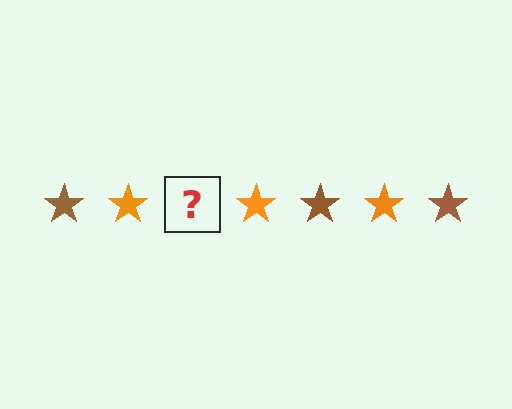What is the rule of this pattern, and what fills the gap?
The rule is that the pattern cycles through brown, orange stars. The gap should be filled with a brown star.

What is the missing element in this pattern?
The missing element is a brown star.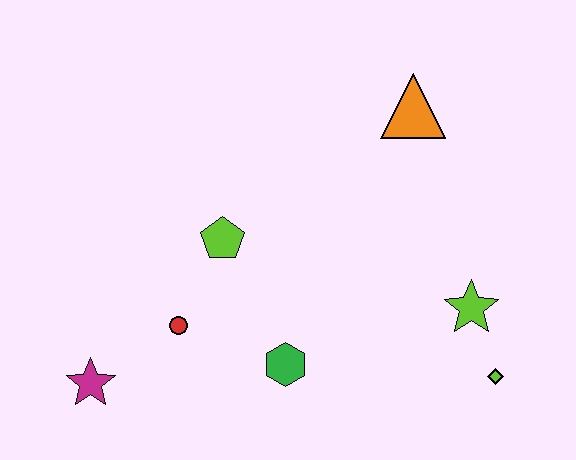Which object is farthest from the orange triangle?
The magenta star is farthest from the orange triangle.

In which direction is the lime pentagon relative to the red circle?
The lime pentagon is above the red circle.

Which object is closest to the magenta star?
The red circle is closest to the magenta star.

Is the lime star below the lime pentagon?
Yes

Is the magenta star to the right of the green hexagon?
No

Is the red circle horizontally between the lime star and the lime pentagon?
No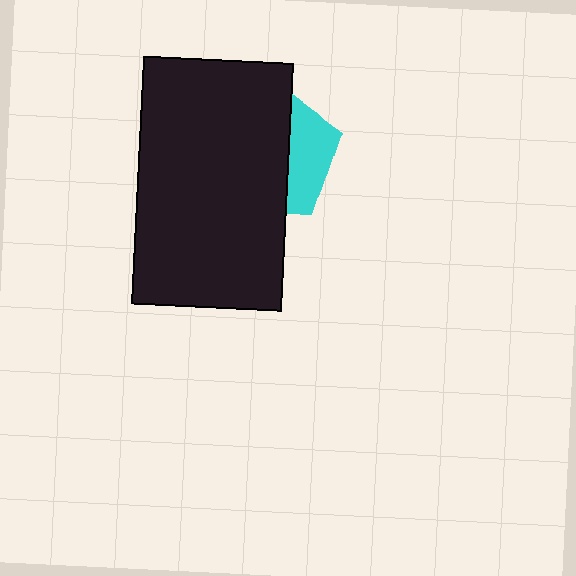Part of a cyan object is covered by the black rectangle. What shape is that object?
It is a pentagon.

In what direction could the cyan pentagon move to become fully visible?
The cyan pentagon could move right. That would shift it out from behind the black rectangle entirely.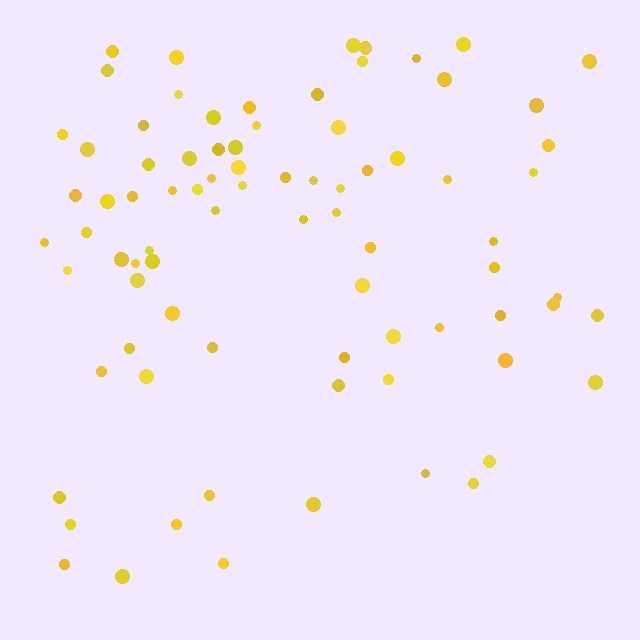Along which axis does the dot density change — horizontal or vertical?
Vertical.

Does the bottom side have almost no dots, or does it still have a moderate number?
Still a moderate number, just noticeably fewer than the top.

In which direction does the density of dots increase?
From bottom to top, with the top side densest.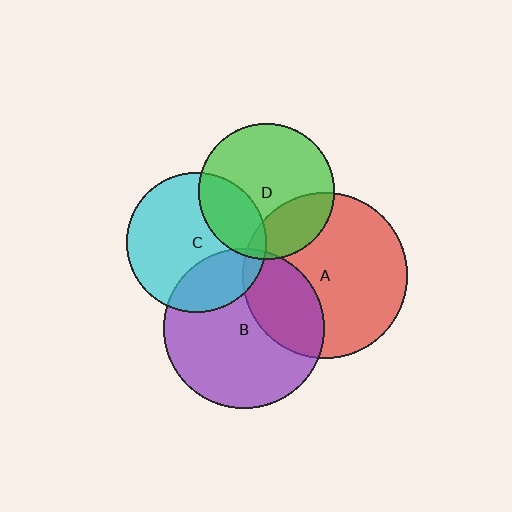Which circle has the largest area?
Circle A (red).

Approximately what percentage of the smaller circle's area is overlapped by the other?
Approximately 25%.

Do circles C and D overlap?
Yes.